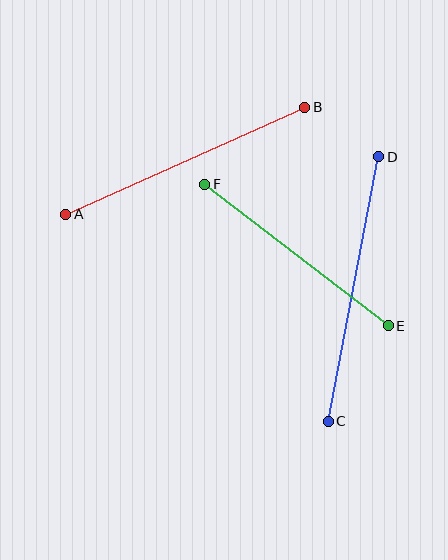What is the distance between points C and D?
The distance is approximately 269 pixels.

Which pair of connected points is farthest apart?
Points C and D are farthest apart.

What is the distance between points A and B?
The distance is approximately 262 pixels.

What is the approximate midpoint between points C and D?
The midpoint is at approximately (354, 289) pixels.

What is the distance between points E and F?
The distance is approximately 232 pixels.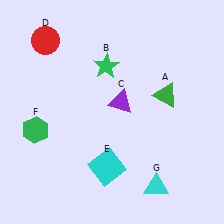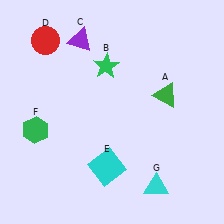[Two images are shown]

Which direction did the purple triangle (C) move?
The purple triangle (C) moved up.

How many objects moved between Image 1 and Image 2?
1 object moved between the two images.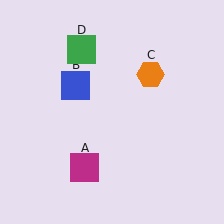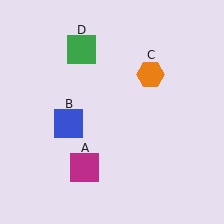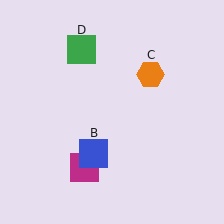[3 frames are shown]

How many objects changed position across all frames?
1 object changed position: blue square (object B).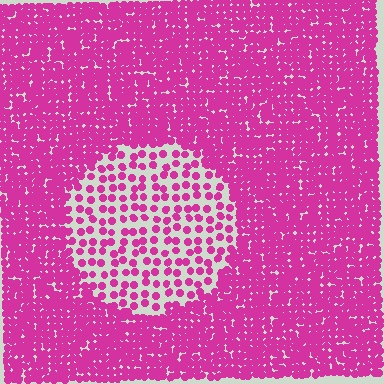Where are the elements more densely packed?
The elements are more densely packed outside the circle boundary.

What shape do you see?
I see a circle.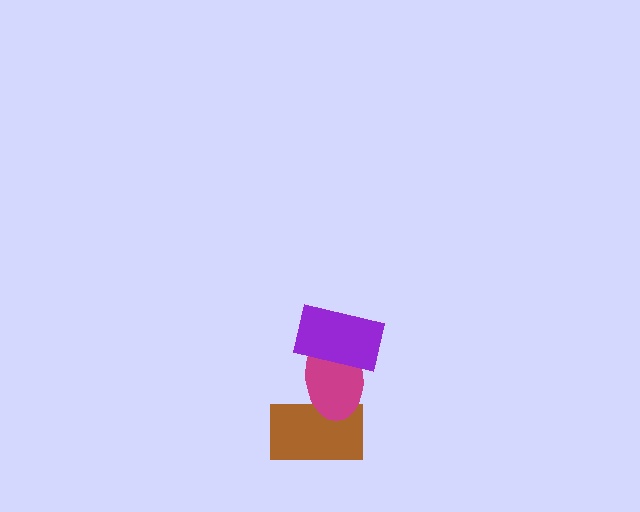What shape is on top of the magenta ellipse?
The purple rectangle is on top of the magenta ellipse.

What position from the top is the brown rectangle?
The brown rectangle is 3rd from the top.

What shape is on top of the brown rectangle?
The magenta ellipse is on top of the brown rectangle.